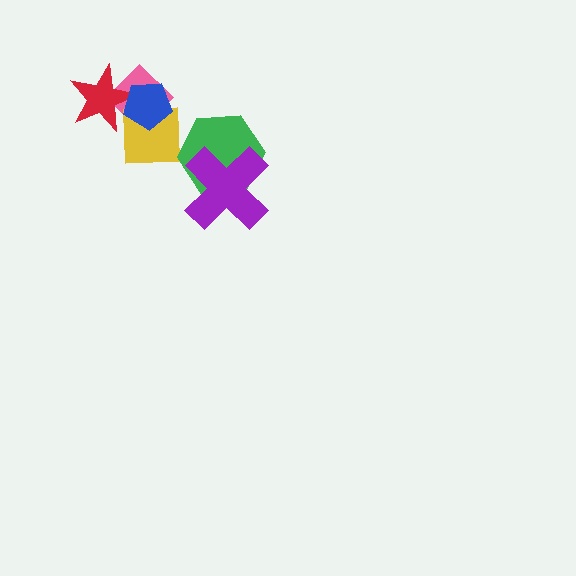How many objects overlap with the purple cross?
1 object overlaps with the purple cross.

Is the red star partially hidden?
Yes, it is partially covered by another shape.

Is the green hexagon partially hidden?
Yes, it is partially covered by another shape.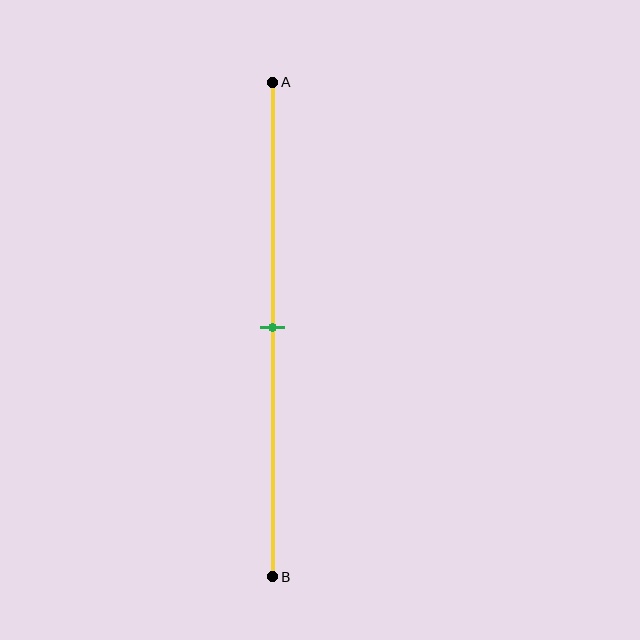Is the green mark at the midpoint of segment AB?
Yes, the mark is approximately at the midpoint.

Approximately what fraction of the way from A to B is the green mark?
The green mark is approximately 50% of the way from A to B.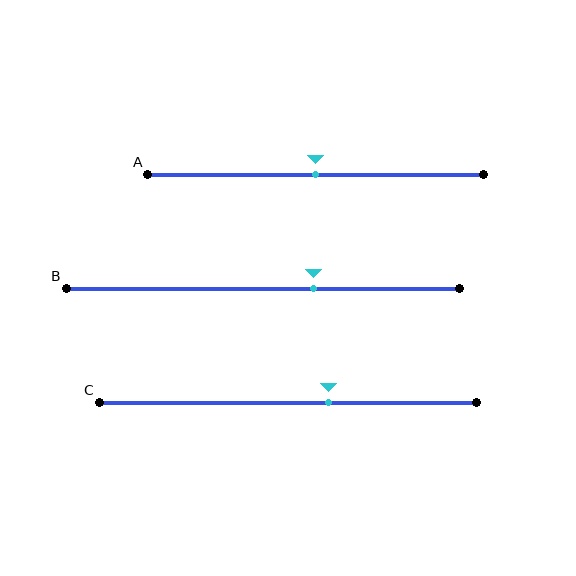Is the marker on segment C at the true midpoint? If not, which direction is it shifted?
No, the marker on segment C is shifted to the right by about 11% of the segment length.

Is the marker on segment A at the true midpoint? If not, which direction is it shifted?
Yes, the marker on segment A is at the true midpoint.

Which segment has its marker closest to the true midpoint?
Segment A has its marker closest to the true midpoint.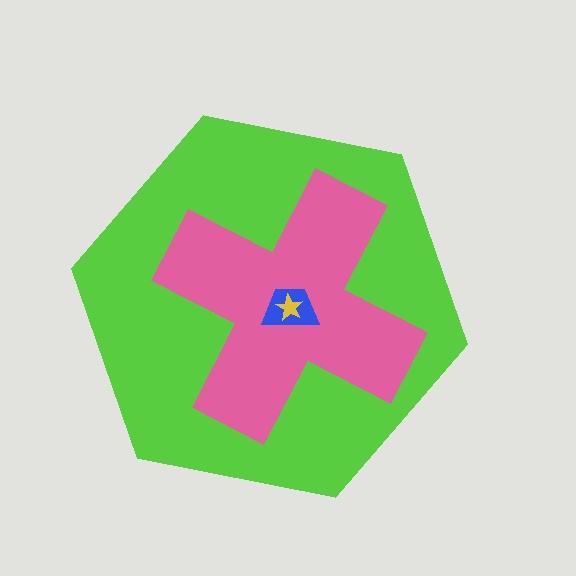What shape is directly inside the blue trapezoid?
The yellow star.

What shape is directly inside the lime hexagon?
The pink cross.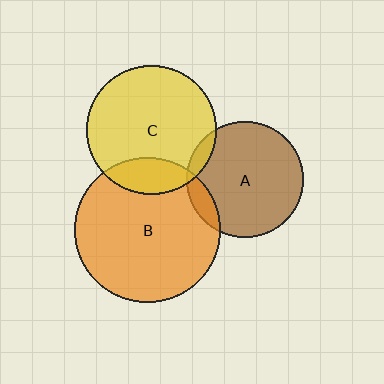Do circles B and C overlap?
Yes.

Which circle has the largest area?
Circle B (orange).